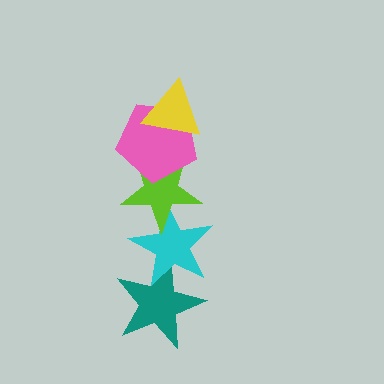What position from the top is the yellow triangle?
The yellow triangle is 1st from the top.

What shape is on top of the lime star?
The pink pentagon is on top of the lime star.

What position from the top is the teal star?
The teal star is 5th from the top.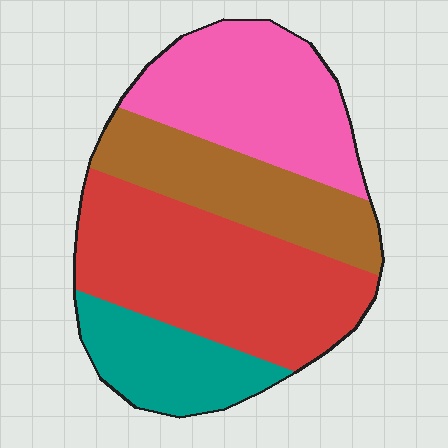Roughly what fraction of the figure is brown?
Brown takes up between a sixth and a third of the figure.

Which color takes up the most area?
Red, at roughly 35%.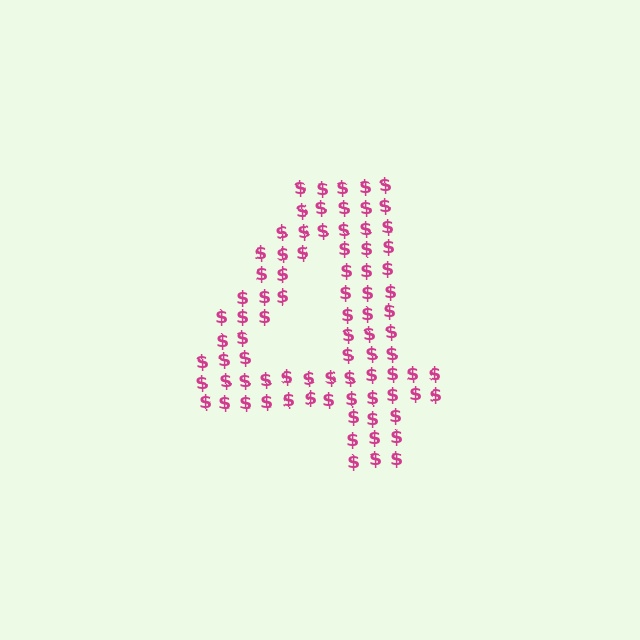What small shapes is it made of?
It is made of small dollar signs.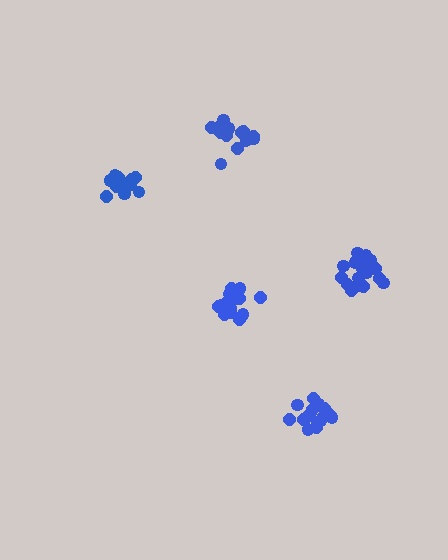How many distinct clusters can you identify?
There are 5 distinct clusters.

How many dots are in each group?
Group 1: 19 dots, Group 2: 16 dots, Group 3: 15 dots, Group 4: 19 dots, Group 5: 14 dots (83 total).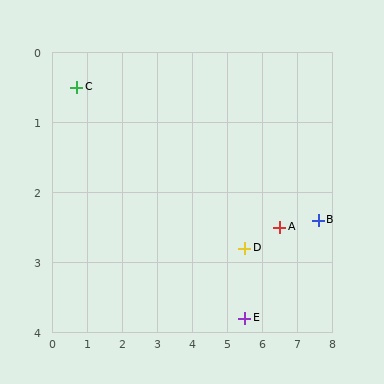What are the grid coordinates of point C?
Point C is at approximately (0.7, 0.5).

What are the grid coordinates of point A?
Point A is at approximately (6.5, 2.5).